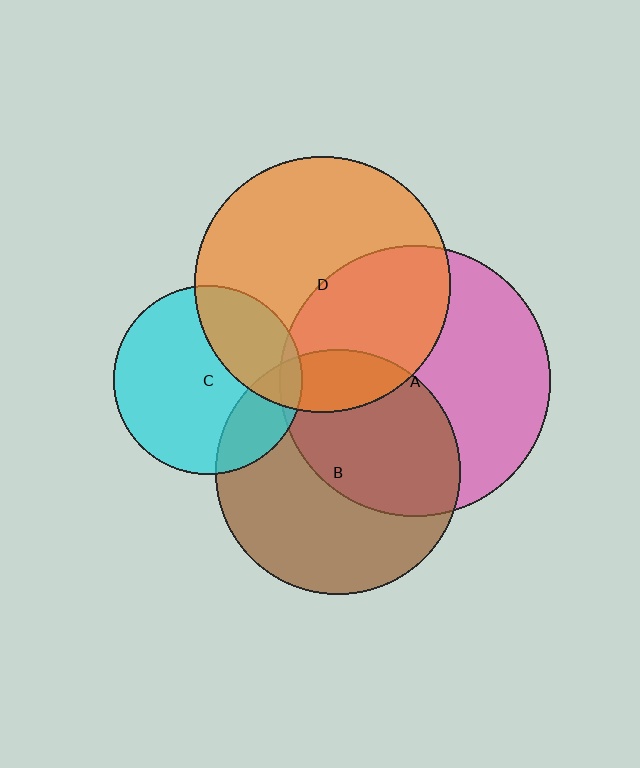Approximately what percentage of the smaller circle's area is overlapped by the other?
Approximately 15%.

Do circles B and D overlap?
Yes.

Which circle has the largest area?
Circle A (pink).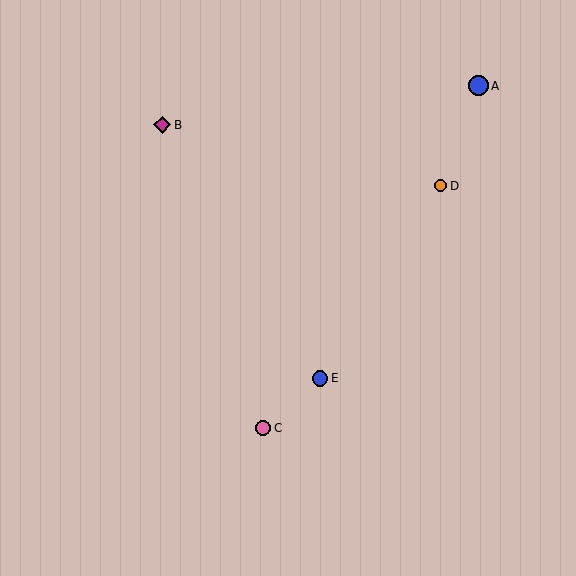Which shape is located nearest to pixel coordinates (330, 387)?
The blue circle (labeled E) at (320, 378) is nearest to that location.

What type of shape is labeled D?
Shape D is an orange circle.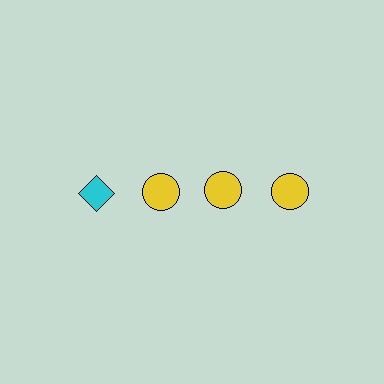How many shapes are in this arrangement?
There are 4 shapes arranged in a grid pattern.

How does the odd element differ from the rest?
It differs in both color (cyan instead of yellow) and shape (diamond instead of circle).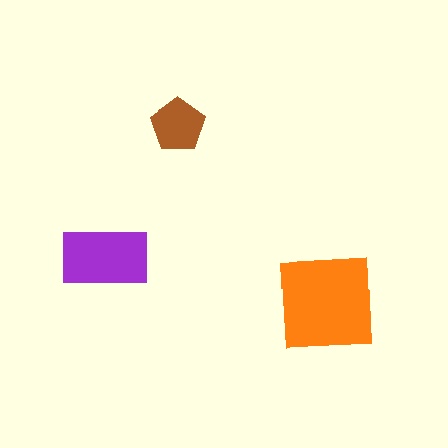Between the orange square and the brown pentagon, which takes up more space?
The orange square.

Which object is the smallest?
The brown pentagon.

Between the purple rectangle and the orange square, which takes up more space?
The orange square.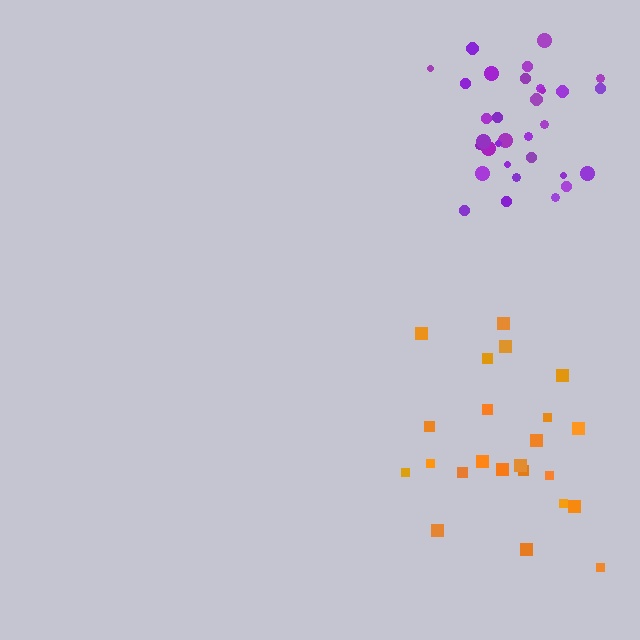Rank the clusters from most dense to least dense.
purple, orange.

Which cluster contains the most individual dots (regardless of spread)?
Purple (33).